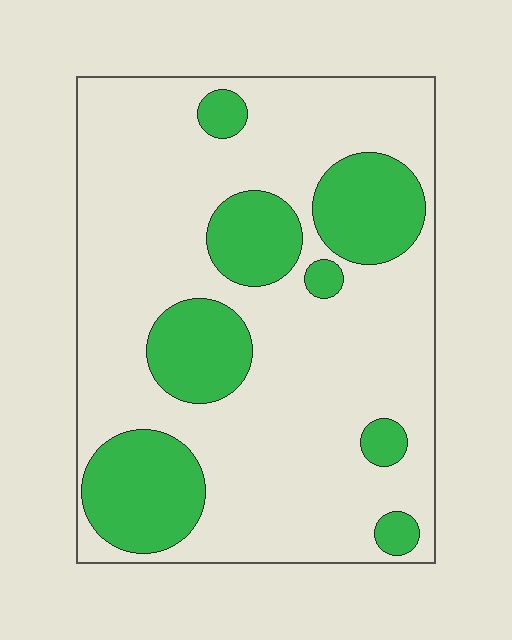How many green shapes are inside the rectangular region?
8.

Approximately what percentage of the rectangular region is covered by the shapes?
Approximately 25%.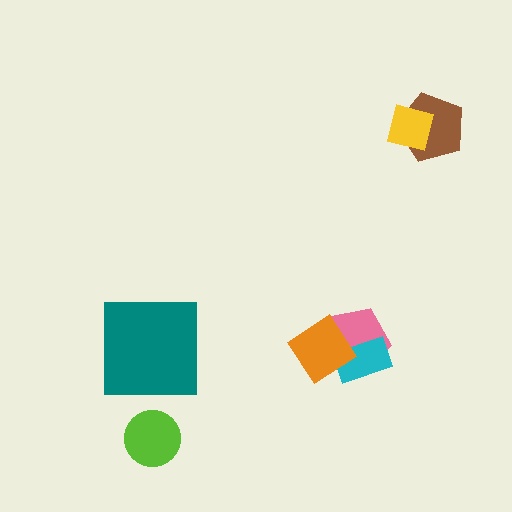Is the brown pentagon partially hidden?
Yes, it is partially covered by another shape.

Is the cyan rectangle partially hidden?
Yes, it is partially covered by another shape.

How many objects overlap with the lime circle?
0 objects overlap with the lime circle.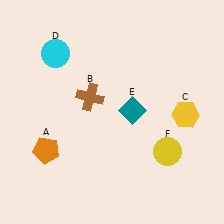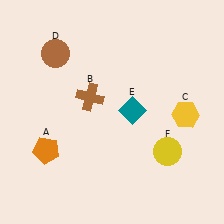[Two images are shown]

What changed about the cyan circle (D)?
In Image 1, D is cyan. In Image 2, it changed to brown.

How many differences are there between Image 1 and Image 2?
There is 1 difference between the two images.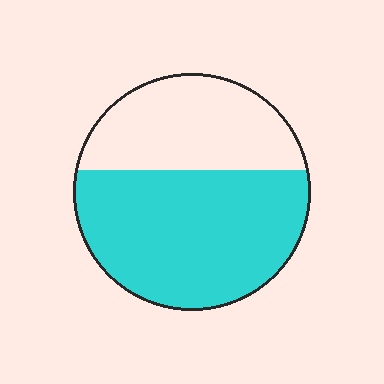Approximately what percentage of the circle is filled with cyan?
Approximately 60%.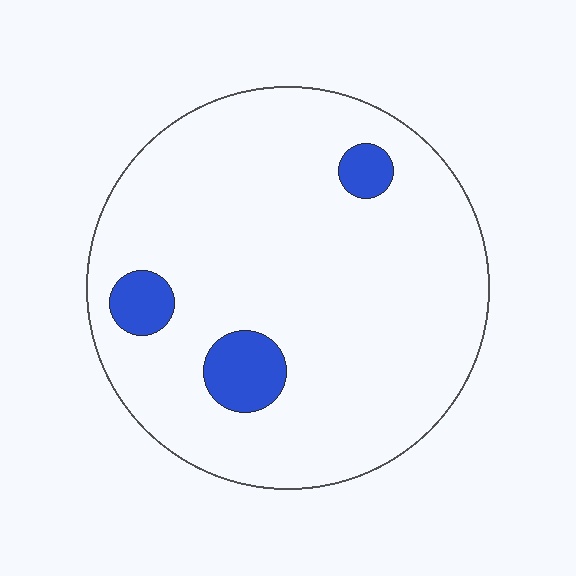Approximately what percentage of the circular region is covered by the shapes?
Approximately 10%.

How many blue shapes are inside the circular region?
3.